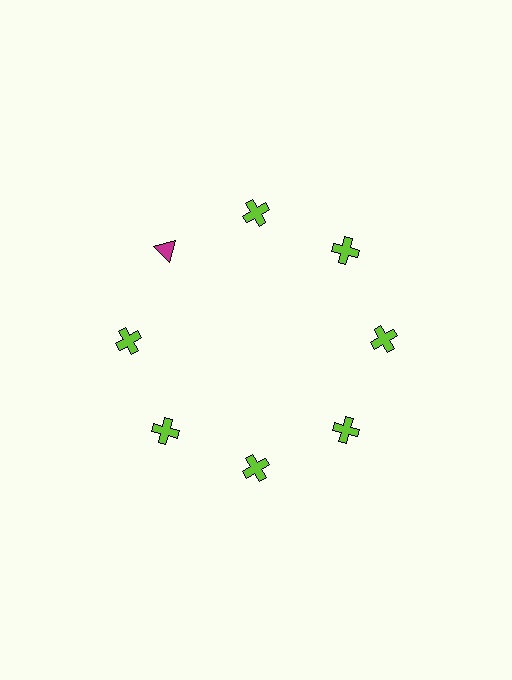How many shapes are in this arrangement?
There are 8 shapes arranged in a ring pattern.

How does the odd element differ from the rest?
It differs in both color (magenta instead of lime) and shape (triangle instead of cross).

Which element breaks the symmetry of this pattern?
The magenta triangle at roughly the 10 o'clock position breaks the symmetry. All other shapes are lime crosses.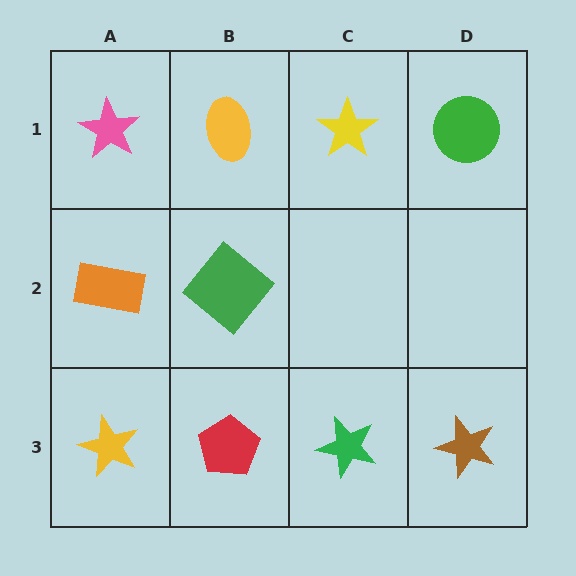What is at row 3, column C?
A green star.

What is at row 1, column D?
A green circle.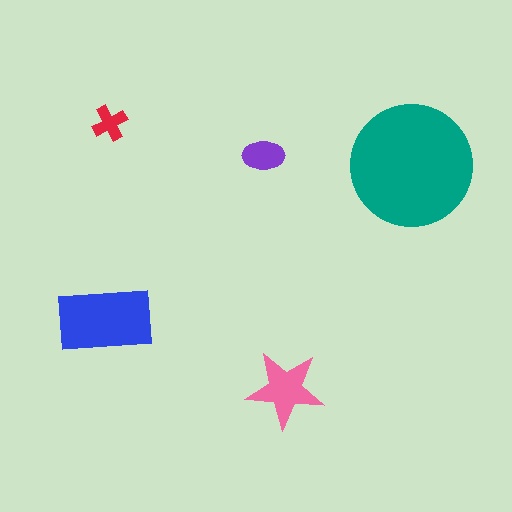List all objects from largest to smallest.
The teal circle, the blue rectangle, the pink star, the purple ellipse, the red cross.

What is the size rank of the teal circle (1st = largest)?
1st.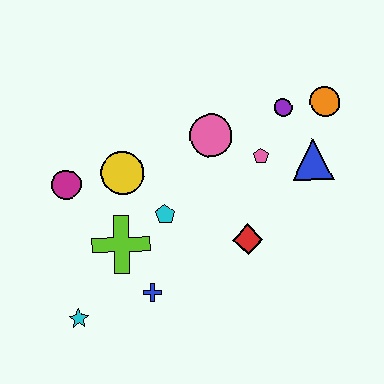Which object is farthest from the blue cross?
The orange circle is farthest from the blue cross.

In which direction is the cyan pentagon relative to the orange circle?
The cyan pentagon is to the left of the orange circle.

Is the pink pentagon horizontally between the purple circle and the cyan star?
Yes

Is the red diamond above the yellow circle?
No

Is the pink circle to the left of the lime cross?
No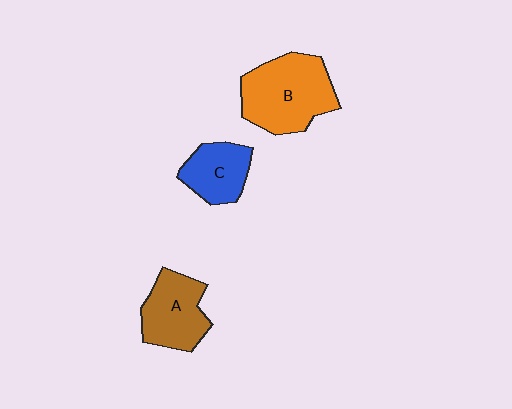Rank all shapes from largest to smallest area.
From largest to smallest: B (orange), A (brown), C (blue).